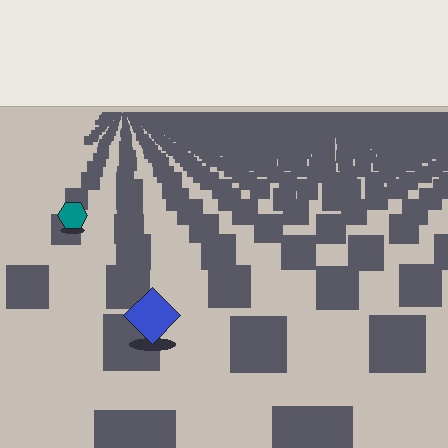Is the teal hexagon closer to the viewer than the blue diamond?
No. The blue diamond is closer — you can tell from the texture gradient: the ground texture is coarser near it.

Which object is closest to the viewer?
The blue diamond is closest. The texture marks near it are larger and more spread out.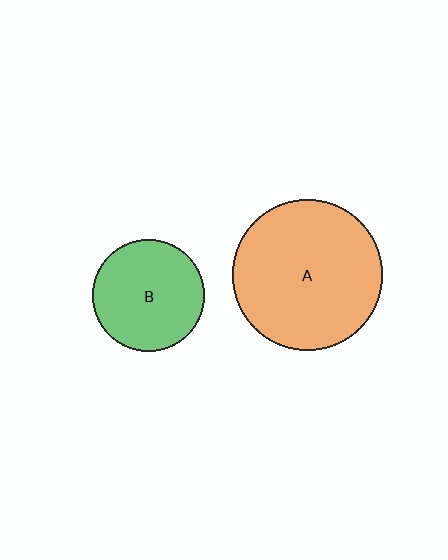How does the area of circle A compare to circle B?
Approximately 1.8 times.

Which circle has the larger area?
Circle A (orange).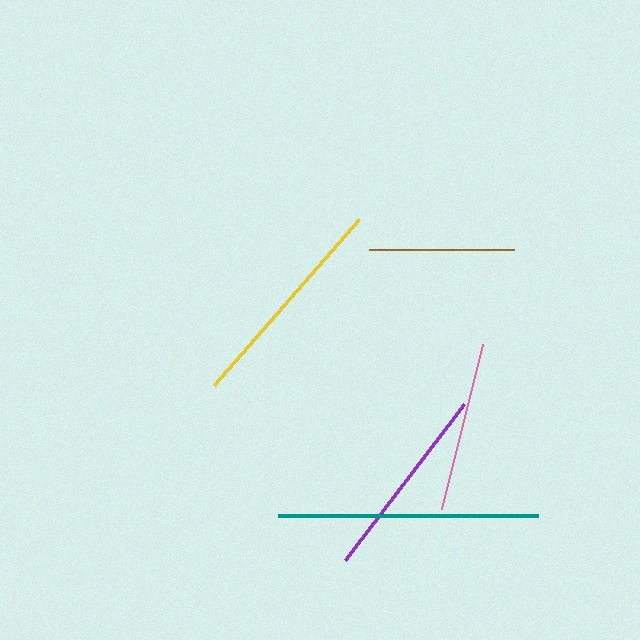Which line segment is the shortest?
The brown line is the shortest at approximately 145 pixels.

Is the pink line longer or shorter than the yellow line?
The yellow line is longer than the pink line.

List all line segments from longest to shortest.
From longest to shortest: teal, yellow, purple, pink, brown.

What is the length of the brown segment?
The brown segment is approximately 145 pixels long.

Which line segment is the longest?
The teal line is the longest at approximately 259 pixels.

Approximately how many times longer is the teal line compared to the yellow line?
The teal line is approximately 1.2 times the length of the yellow line.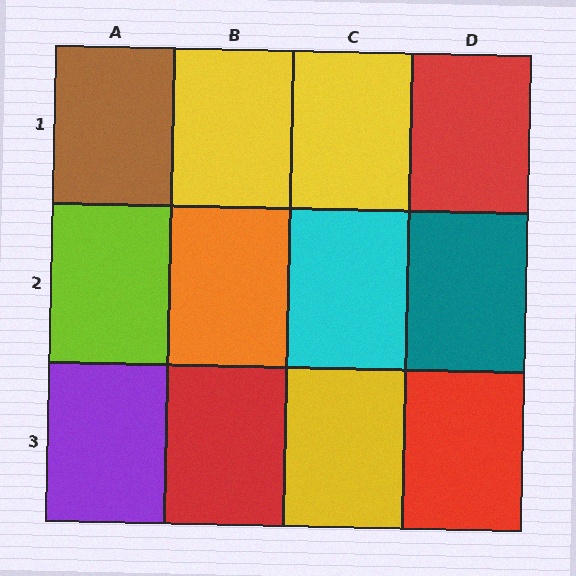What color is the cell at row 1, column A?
Brown.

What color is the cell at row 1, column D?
Red.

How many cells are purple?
1 cell is purple.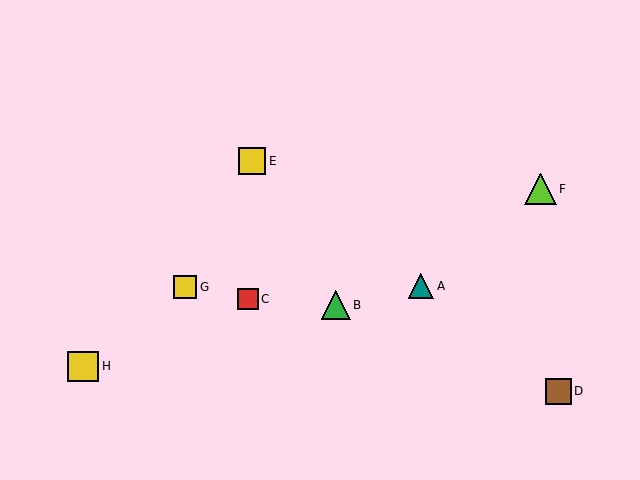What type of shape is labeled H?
Shape H is a yellow square.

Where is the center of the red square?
The center of the red square is at (248, 299).